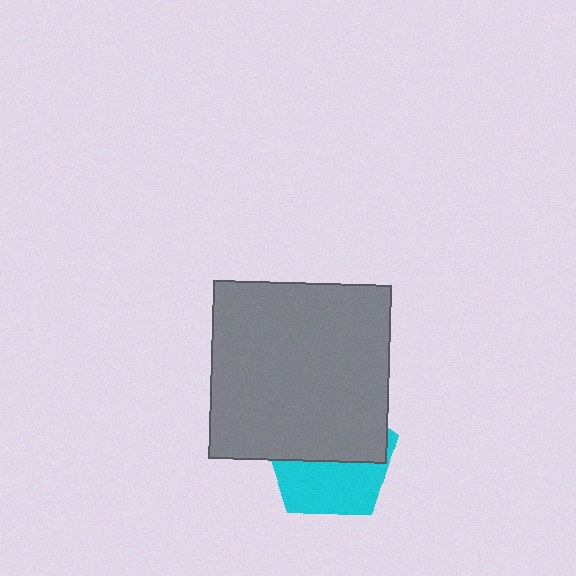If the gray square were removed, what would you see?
You would see the complete cyan pentagon.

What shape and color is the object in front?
The object in front is a gray square.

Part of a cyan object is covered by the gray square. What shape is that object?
It is a pentagon.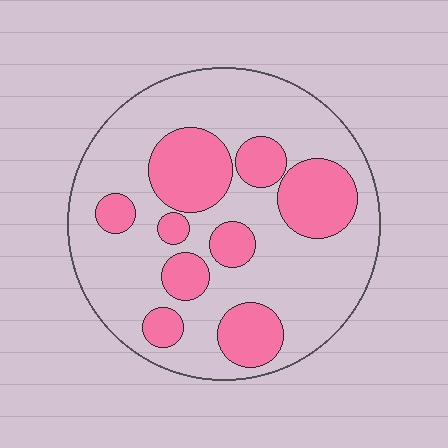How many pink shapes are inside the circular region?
9.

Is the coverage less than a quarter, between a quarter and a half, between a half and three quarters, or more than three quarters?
Between a quarter and a half.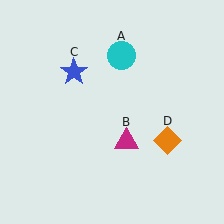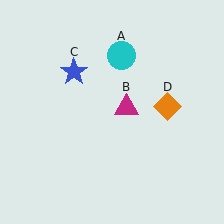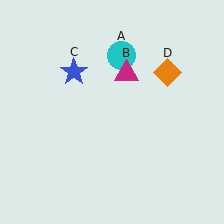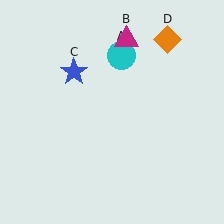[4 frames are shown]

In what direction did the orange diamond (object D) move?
The orange diamond (object D) moved up.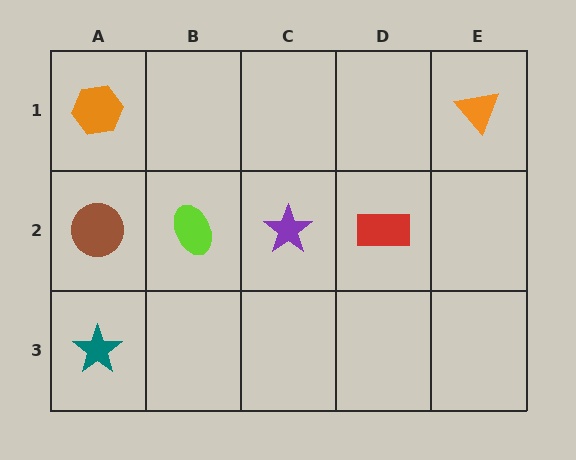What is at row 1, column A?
An orange hexagon.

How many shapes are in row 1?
2 shapes.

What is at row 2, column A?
A brown circle.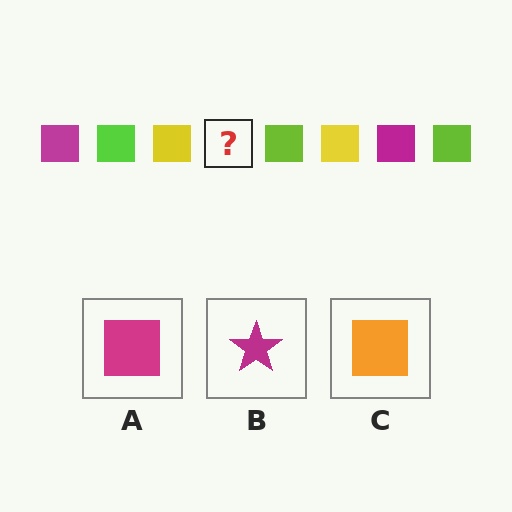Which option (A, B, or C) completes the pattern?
A.